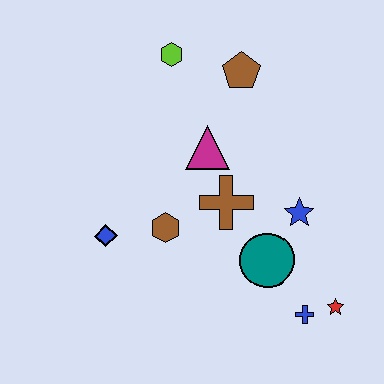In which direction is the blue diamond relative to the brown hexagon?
The blue diamond is to the left of the brown hexagon.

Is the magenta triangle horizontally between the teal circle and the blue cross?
No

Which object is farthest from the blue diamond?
The red star is farthest from the blue diamond.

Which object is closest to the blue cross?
The red star is closest to the blue cross.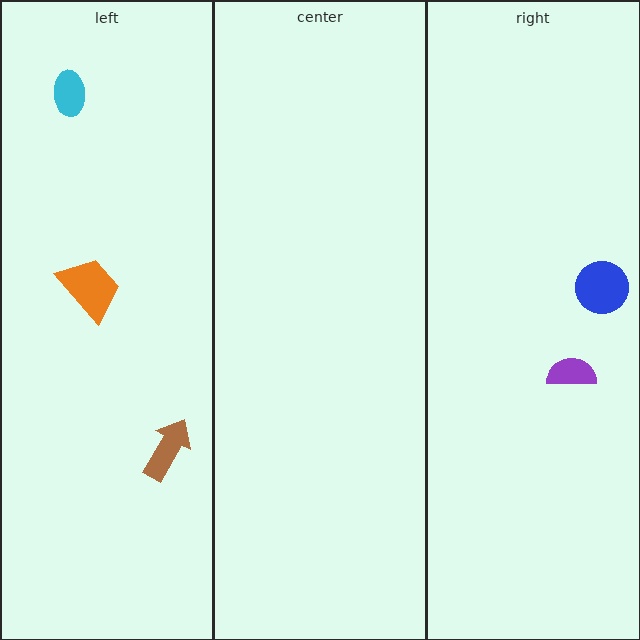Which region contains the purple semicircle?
The right region.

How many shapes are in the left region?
3.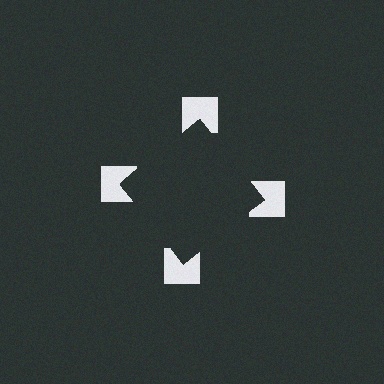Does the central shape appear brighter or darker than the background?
It typically appears slightly darker than the background, even though no actual brightness change is drawn.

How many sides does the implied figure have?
4 sides.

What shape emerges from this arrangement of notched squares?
An illusory square — its edges are inferred from the aligned wedge cuts in the notched squares, not physically drawn.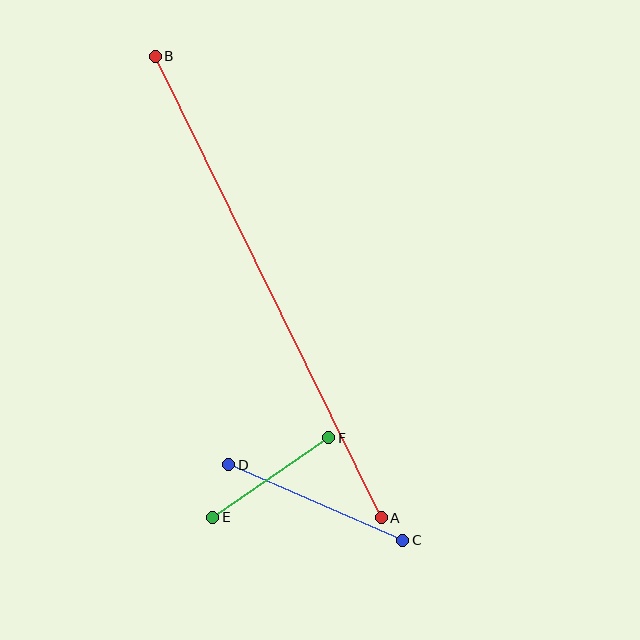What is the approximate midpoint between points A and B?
The midpoint is at approximately (268, 287) pixels.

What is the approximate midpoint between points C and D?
The midpoint is at approximately (316, 503) pixels.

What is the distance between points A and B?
The distance is approximately 514 pixels.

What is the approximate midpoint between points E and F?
The midpoint is at approximately (271, 478) pixels.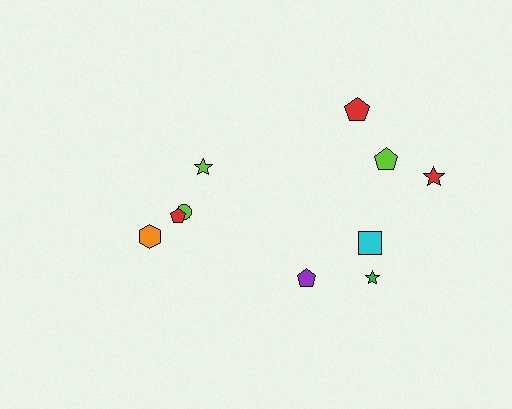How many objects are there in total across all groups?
There are 10 objects.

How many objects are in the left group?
There are 4 objects.